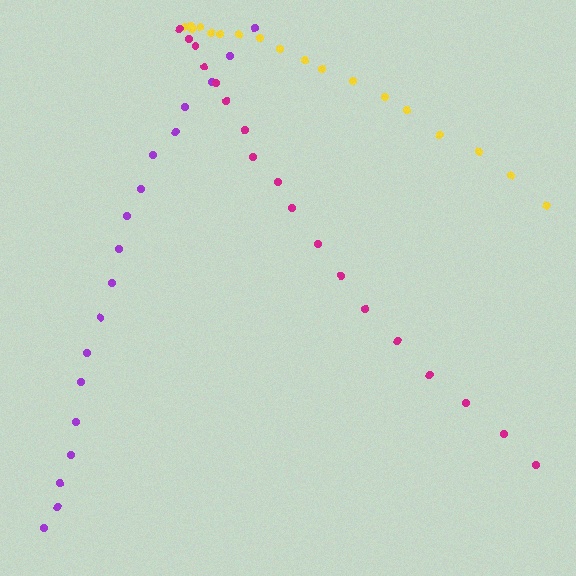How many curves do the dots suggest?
There are 3 distinct paths.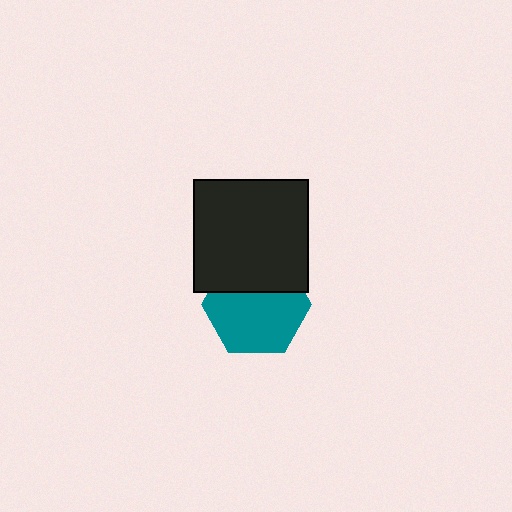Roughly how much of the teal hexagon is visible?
About half of it is visible (roughly 64%).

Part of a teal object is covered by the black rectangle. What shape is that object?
It is a hexagon.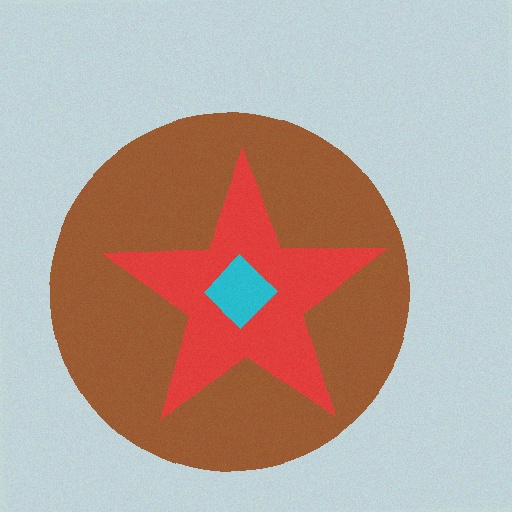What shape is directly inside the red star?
The cyan diamond.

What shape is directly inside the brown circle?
The red star.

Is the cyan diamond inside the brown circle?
Yes.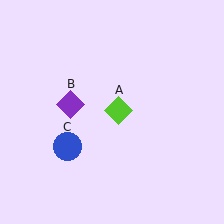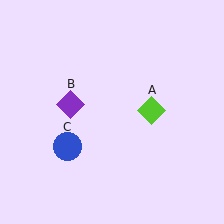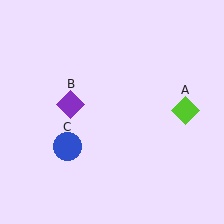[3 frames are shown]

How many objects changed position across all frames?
1 object changed position: lime diamond (object A).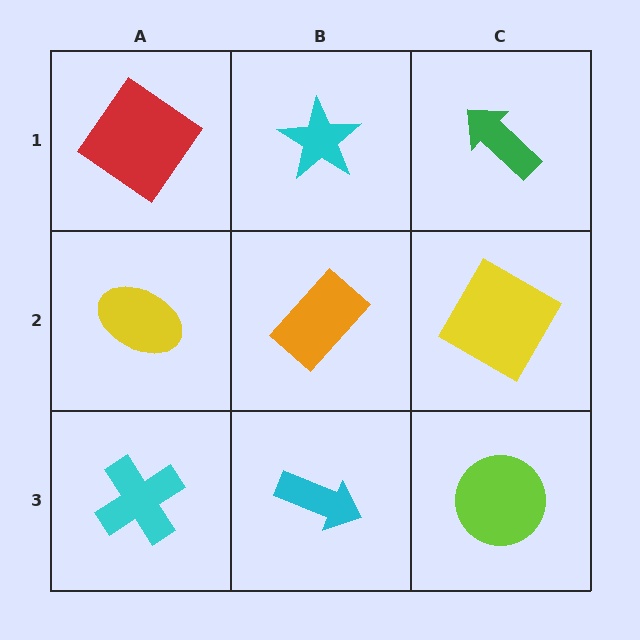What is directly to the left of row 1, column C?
A cyan star.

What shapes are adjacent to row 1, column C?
A yellow square (row 2, column C), a cyan star (row 1, column B).